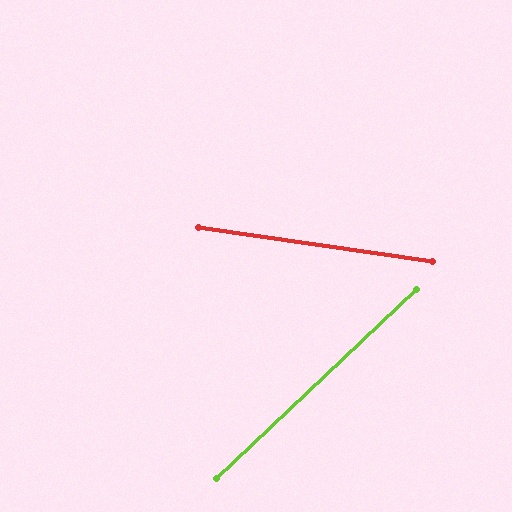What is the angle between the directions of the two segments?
Approximately 52 degrees.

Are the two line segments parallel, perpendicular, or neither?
Neither parallel nor perpendicular — they differ by about 52°.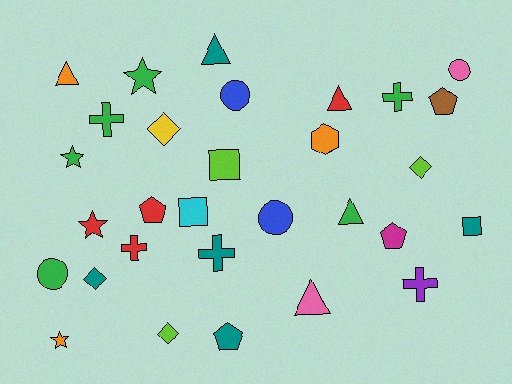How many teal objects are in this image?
There are 5 teal objects.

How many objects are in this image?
There are 30 objects.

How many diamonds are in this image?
There are 4 diamonds.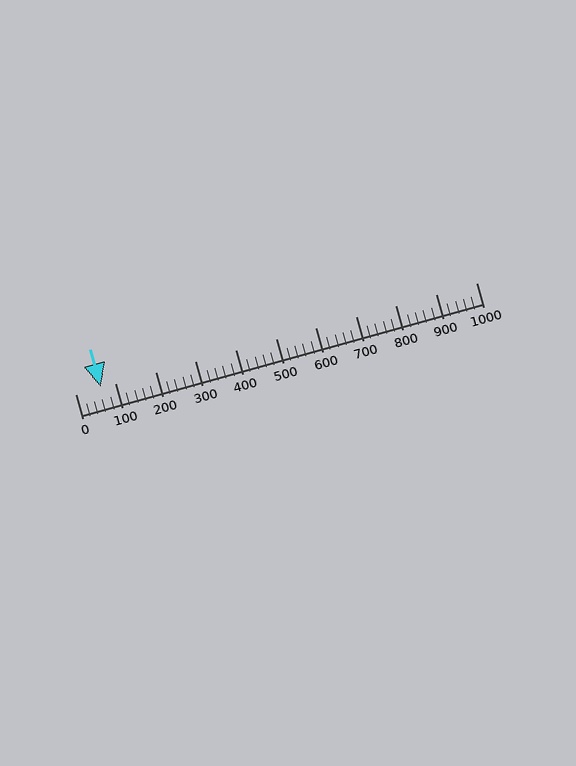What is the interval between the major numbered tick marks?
The major tick marks are spaced 100 units apart.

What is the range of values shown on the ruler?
The ruler shows values from 0 to 1000.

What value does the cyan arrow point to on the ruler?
The cyan arrow points to approximately 64.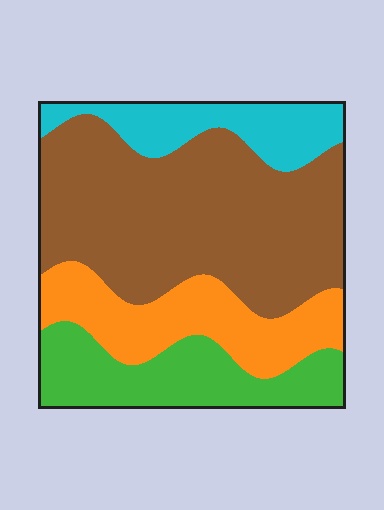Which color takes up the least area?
Cyan, at roughly 15%.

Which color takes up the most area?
Brown, at roughly 50%.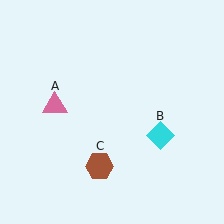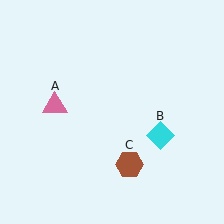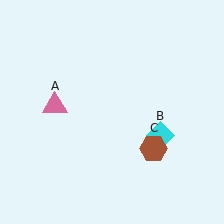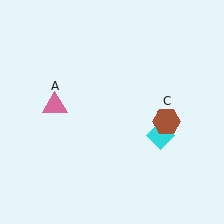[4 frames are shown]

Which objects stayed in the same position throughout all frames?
Pink triangle (object A) and cyan diamond (object B) remained stationary.